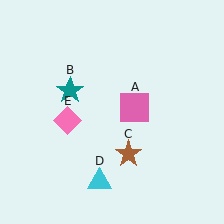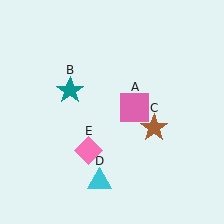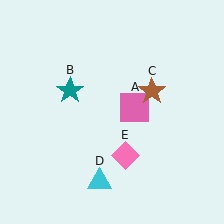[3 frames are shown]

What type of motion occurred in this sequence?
The brown star (object C), pink diamond (object E) rotated counterclockwise around the center of the scene.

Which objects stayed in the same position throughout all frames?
Pink square (object A) and teal star (object B) and cyan triangle (object D) remained stationary.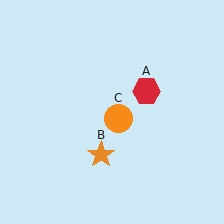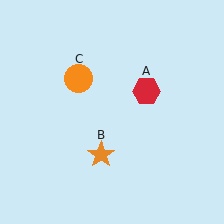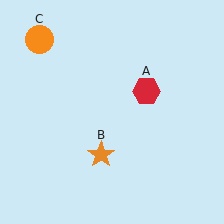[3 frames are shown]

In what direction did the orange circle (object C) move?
The orange circle (object C) moved up and to the left.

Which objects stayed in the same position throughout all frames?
Red hexagon (object A) and orange star (object B) remained stationary.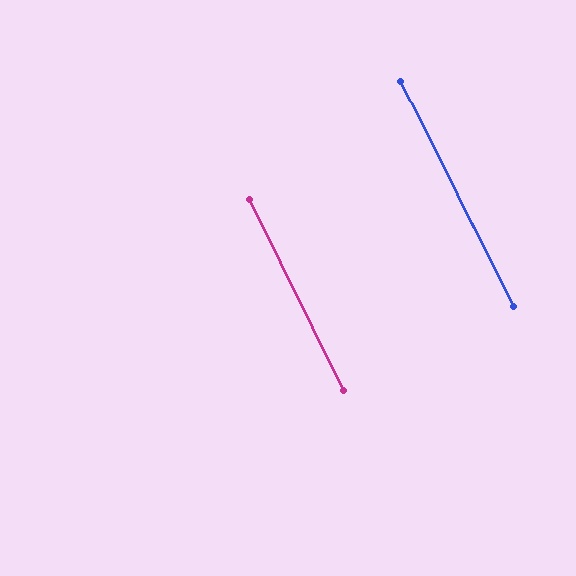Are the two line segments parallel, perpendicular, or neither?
Parallel — their directions differ by only 0.0°.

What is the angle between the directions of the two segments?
Approximately 0 degrees.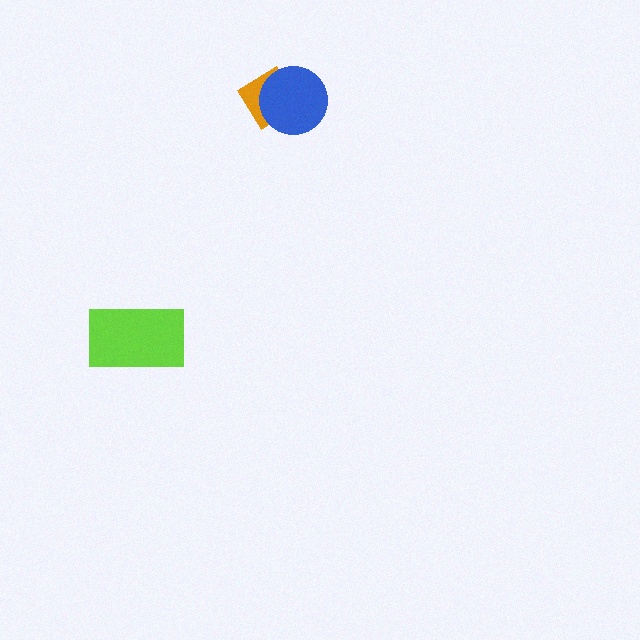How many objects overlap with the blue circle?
1 object overlaps with the blue circle.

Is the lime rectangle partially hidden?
No, no other shape covers it.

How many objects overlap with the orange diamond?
1 object overlaps with the orange diamond.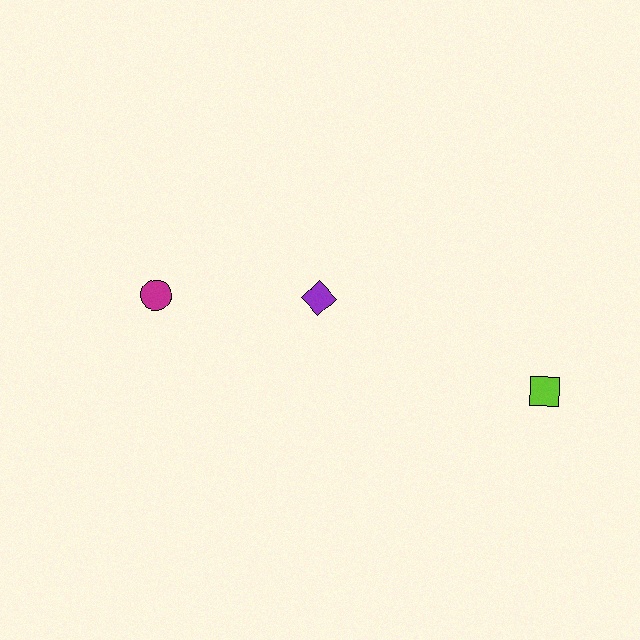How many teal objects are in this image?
There are no teal objects.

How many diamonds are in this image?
There is 1 diamond.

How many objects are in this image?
There are 3 objects.